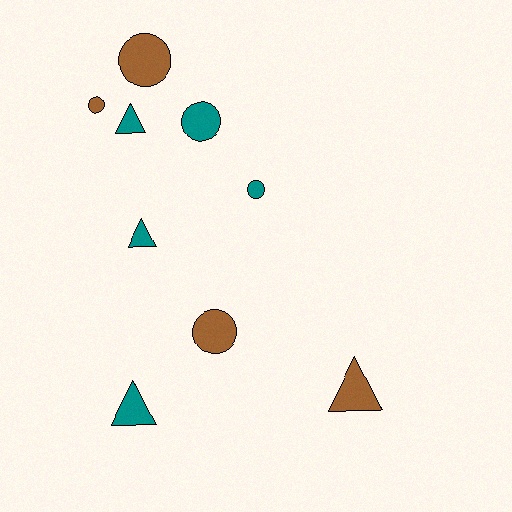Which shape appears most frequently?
Circle, with 5 objects.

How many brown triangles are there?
There is 1 brown triangle.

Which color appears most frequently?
Teal, with 5 objects.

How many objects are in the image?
There are 9 objects.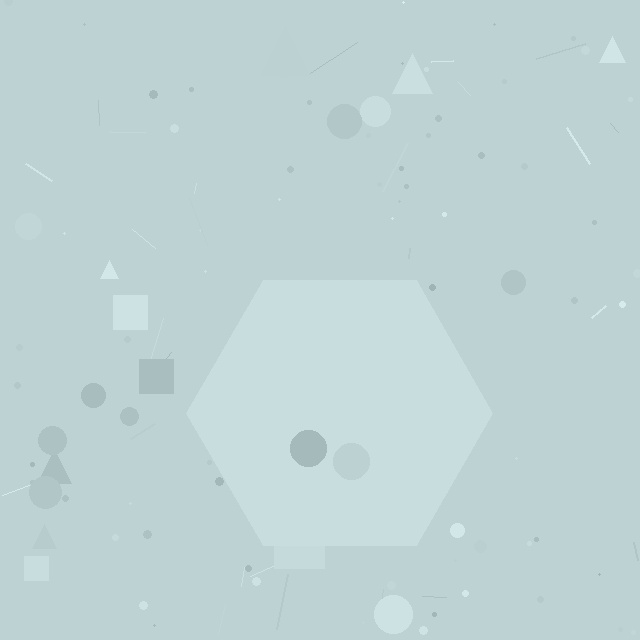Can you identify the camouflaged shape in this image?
The camouflaged shape is a hexagon.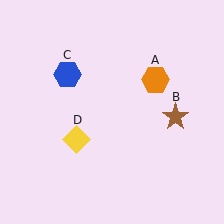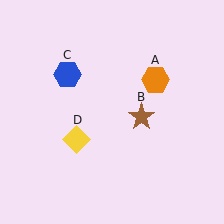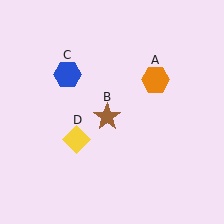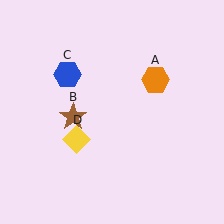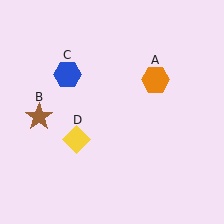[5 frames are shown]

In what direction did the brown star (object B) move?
The brown star (object B) moved left.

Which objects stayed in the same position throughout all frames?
Orange hexagon (object A) and blue hexagon (object C) and yellow diamond (object D) remained stationary.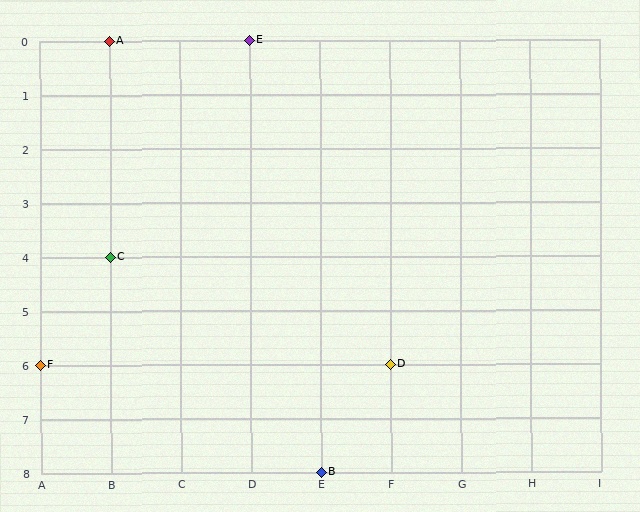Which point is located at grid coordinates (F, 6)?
Point D is at (F, 6).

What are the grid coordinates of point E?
Point E is at grid coordinates (D, 0).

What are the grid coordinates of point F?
Point F is at grid coordinates (A, 6).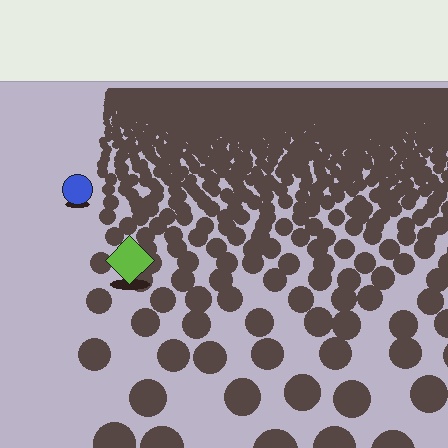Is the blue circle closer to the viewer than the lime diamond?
No. The lime diamond is closer — you can tell from the texture gradient: the ground texture is coarser near it.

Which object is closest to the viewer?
The lime diamond is closest. The texture marks near it are larger and more spread out.